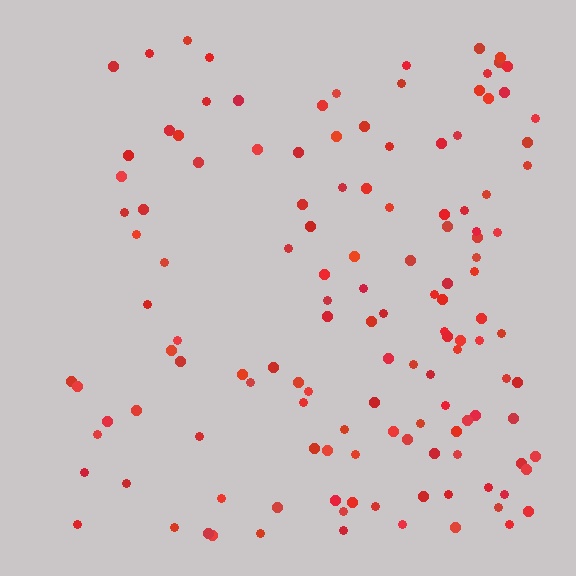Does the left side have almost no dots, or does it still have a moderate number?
Still a moderate number, just noticeably fewer than the right.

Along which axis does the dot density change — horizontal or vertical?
Horizontal.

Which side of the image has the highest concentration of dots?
The right.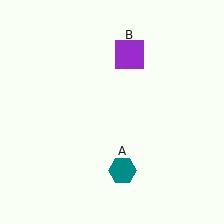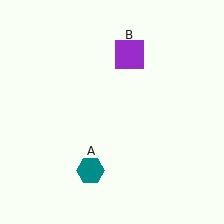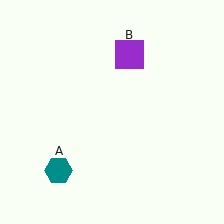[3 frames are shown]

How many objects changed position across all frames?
1 object changed position: teal hexagon (object A).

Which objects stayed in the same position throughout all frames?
Purple square (object B) remained stationary.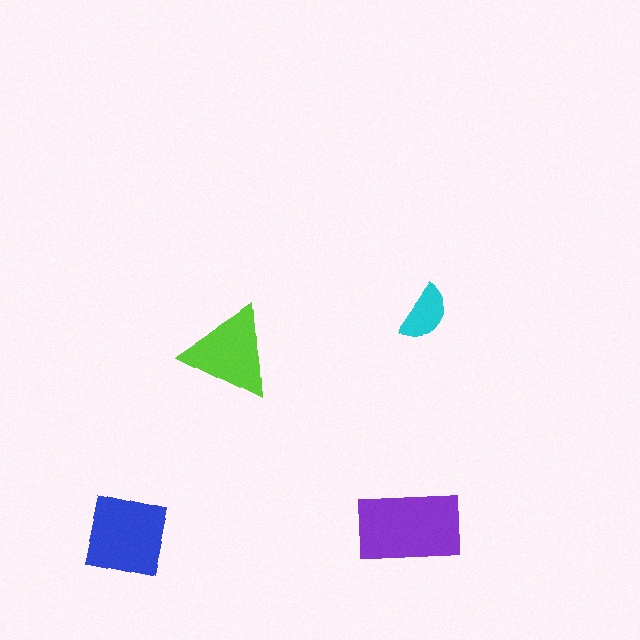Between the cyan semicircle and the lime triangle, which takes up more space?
The lime triangle.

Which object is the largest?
The purple rectangle.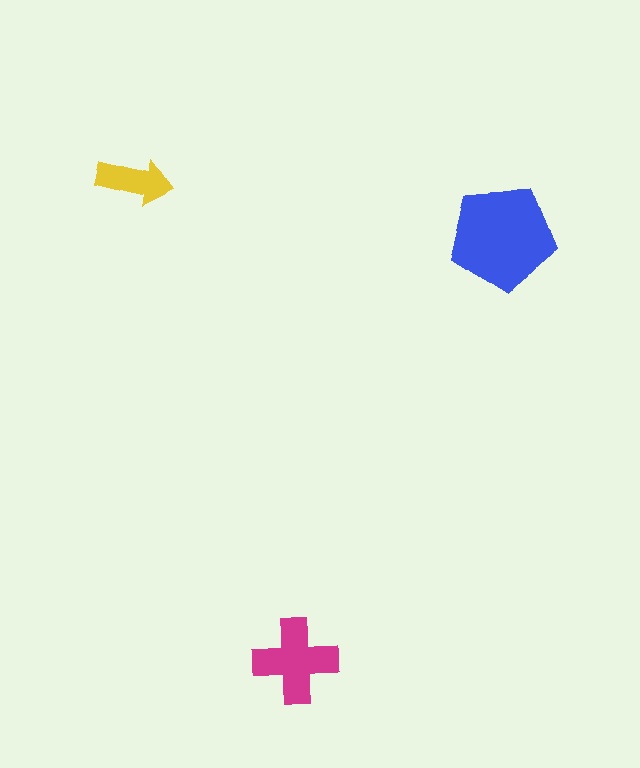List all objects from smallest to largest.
The yellow arrow, the magenta cross, the blue pentagon.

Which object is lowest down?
The magenta cross is bottommost.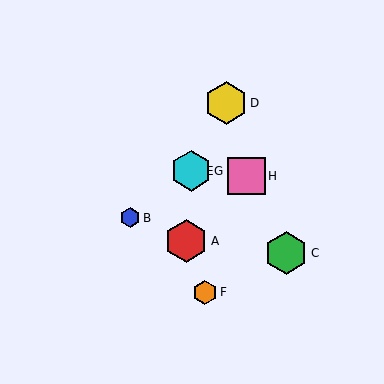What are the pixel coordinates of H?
Object H is at (246, 176).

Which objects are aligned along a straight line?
Objects B, E, G are aligned along a straight line.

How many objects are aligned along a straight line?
3 objects (B, E, G) are aligned along a straight line.